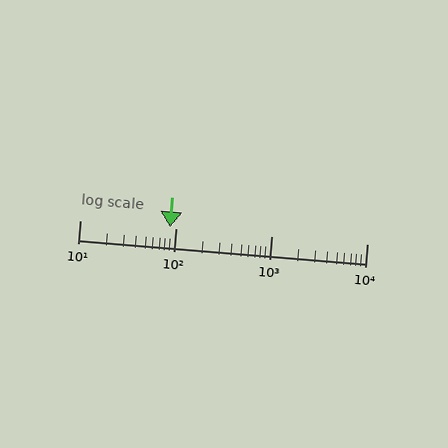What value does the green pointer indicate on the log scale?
The pointer indicates approximately 88.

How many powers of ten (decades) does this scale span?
The scale spans 3 decades, from 10 to 10000.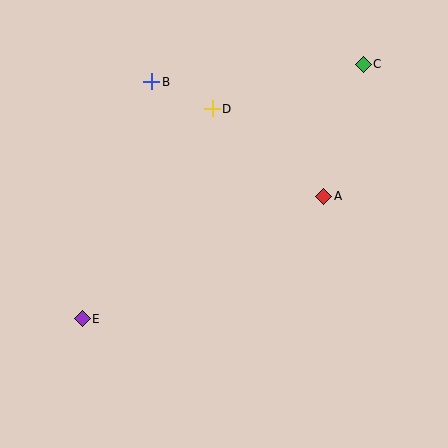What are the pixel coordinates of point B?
Point B is at (152, 82).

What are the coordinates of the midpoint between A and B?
The midpoint between A and B is at (238, 139).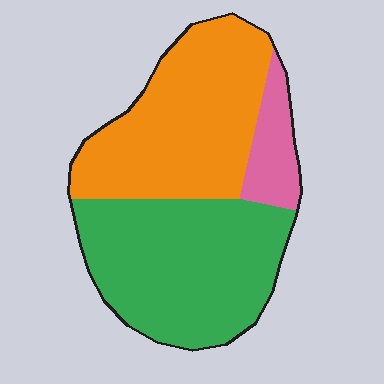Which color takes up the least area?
Pink, at roughly 10%.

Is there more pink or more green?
Green.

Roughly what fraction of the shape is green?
Green covers roughly 45% of the shape.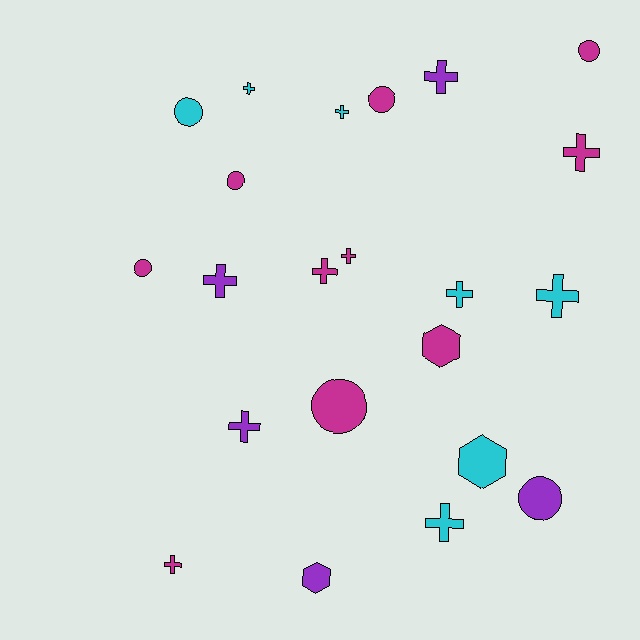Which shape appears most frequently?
Cross, with 12 objects.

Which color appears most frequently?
Magenta, with 10 objects.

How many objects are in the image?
There are 22 objects.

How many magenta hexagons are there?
There is 1 magenta hexagon.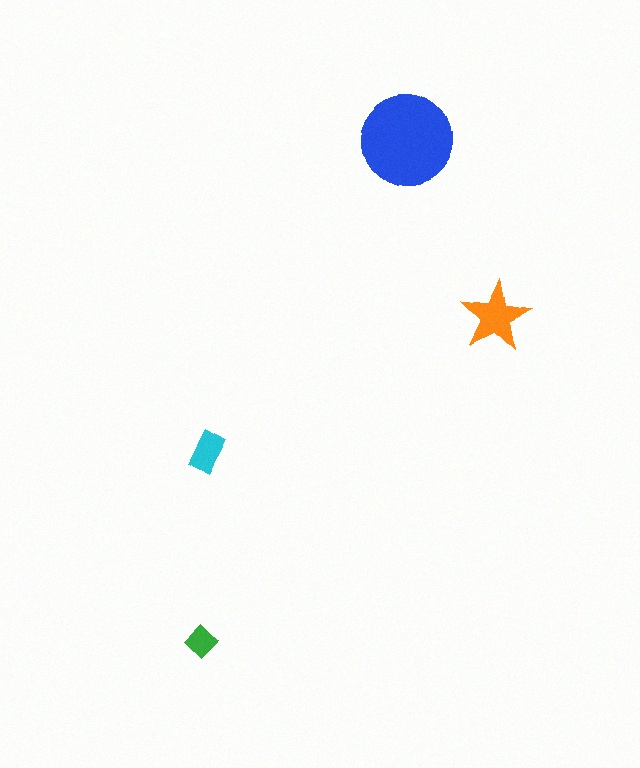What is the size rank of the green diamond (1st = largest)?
4th.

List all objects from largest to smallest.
The blue circle, the orange star, the cyan rectangle, the green diamond.